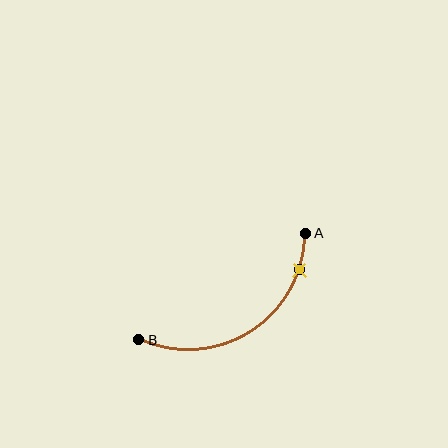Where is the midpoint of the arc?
The arc midpoint is the point on the curve farthest from the straight line joining A and B. It sits below that line.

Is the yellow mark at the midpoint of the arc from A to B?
No. The yellow mark lies on the arc but is closer to endpoint A. The arc midpoint would be at the point on the curve equidistant along the arc from both A and B.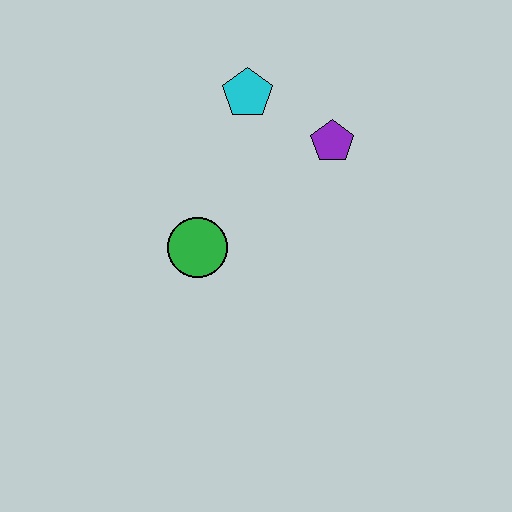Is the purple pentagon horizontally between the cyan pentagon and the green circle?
No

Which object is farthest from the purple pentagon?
The green circle is farthest from the purple pentagon.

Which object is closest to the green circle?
The cyan pentagon is closest to the green circle.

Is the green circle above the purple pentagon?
No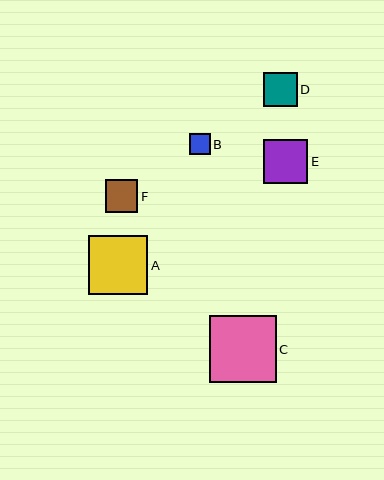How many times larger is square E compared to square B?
Square E is approximately 2.2 times the size of square B.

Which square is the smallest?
Square B is the smallest with a size of approximately 21 pixels.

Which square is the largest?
Square C is the largest with a size of approximately 66 pixels.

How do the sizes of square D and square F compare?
Square D and square F are approximately the same size.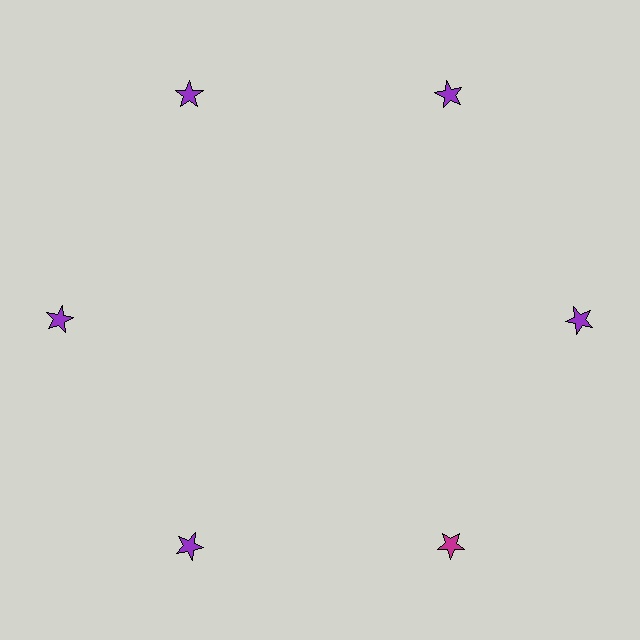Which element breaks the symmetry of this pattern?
The magenta star at roughly the 5 o'clock position breaks the symmetry. All other shapes are purple stars.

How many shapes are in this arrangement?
There are 6 shapes arranged in a ring pattern.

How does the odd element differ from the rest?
It has a different color: magenta instead of purple.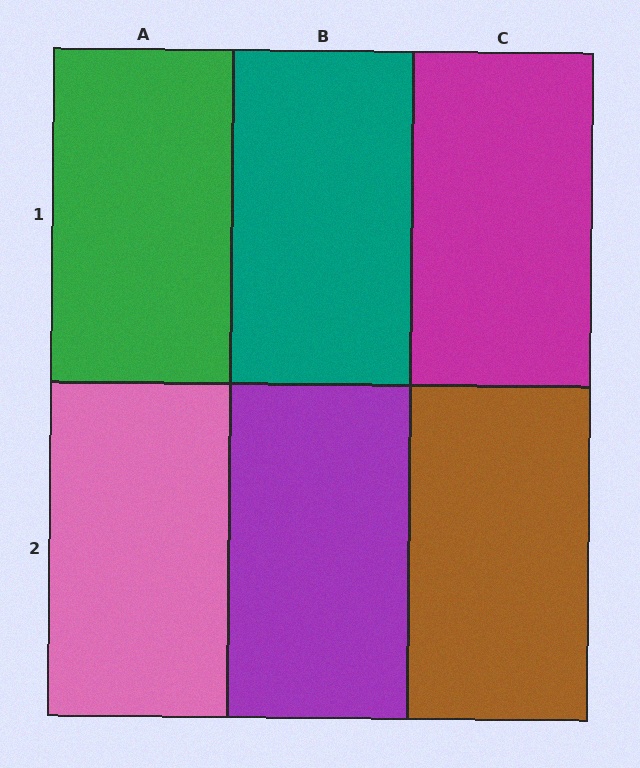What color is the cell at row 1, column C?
Magenta.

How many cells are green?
1 cell is green.